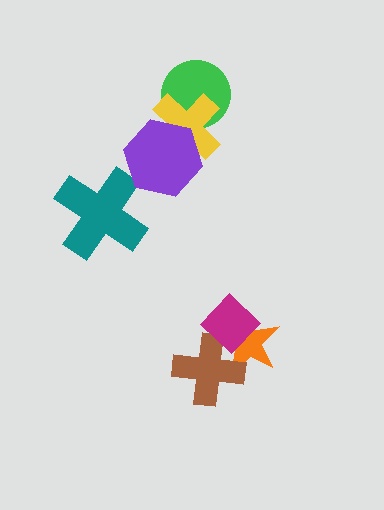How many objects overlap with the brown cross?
2 objects overlap with the brown cross.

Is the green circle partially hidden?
Yes, it is partially covered by another shape.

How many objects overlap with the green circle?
1 object overlaps with the green circle.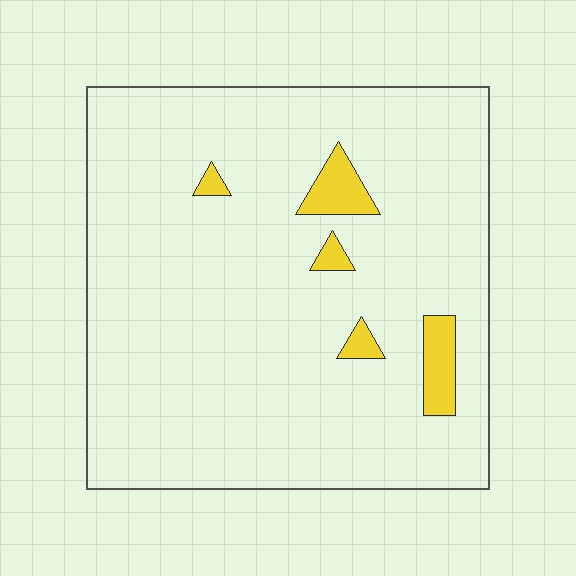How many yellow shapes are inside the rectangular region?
5.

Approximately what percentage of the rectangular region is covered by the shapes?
Approximately 5%.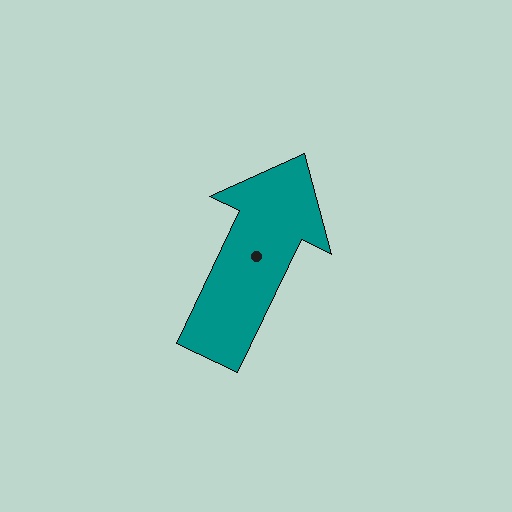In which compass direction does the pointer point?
Northeast.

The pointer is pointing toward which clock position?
Roughly 1 o'clock.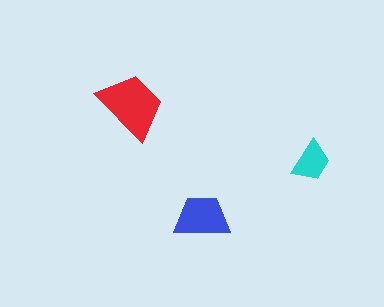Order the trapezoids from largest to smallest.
the red one, the blue one, the cyan one.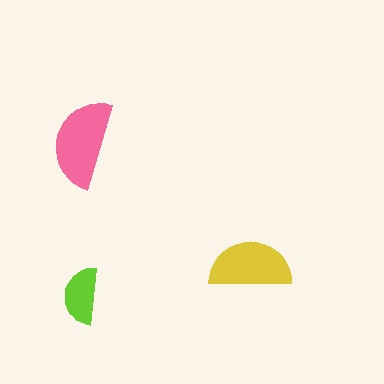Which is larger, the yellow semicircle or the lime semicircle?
The yellow one.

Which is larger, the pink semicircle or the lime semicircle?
The pink one.